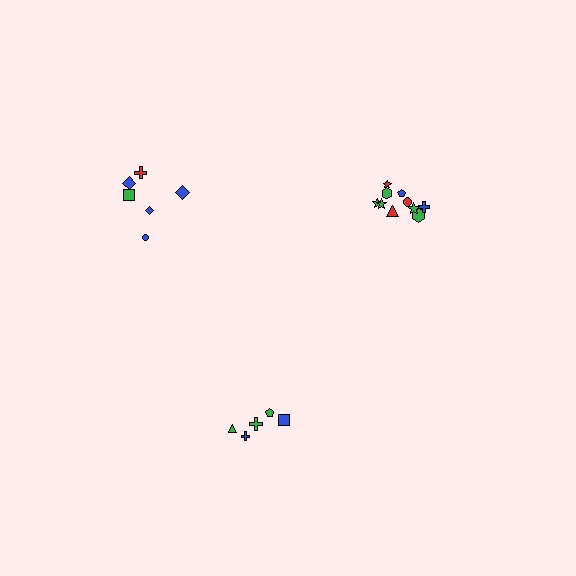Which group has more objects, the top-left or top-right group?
The top-right group.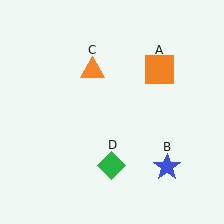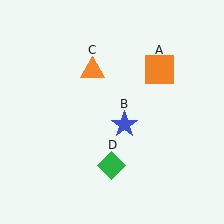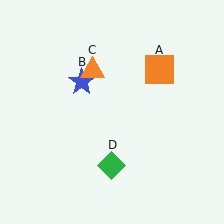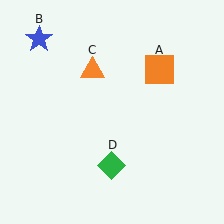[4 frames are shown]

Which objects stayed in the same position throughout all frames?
Orange square (object A) and orange triangle (object C) and green diamond (object D) remained stationary.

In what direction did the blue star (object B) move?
The blue star (object B) moved up and to the left.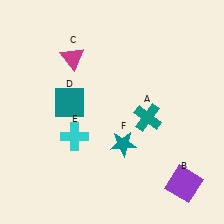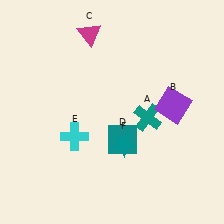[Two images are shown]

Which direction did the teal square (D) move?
The teal square (D) moved right.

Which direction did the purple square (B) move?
The purple square (B) moved up.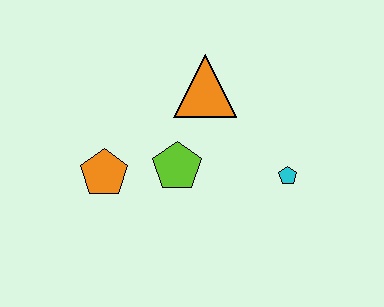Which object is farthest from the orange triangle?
The orange pentagon is farthest from the orange triangle.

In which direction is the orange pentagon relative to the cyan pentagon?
The orange pentagon is to the left of the cyan pentagon.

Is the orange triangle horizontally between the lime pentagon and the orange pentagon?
No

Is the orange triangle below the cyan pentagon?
No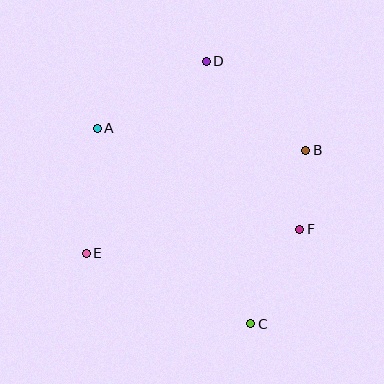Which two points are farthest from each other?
Points C and D are farthest from each other.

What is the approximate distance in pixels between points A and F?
The distance between A and F is approximately 226 pixels.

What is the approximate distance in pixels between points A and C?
The distance between A and C is approximately 249 pixels.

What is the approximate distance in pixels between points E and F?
The distance between E and F is approximately 215 pixels.